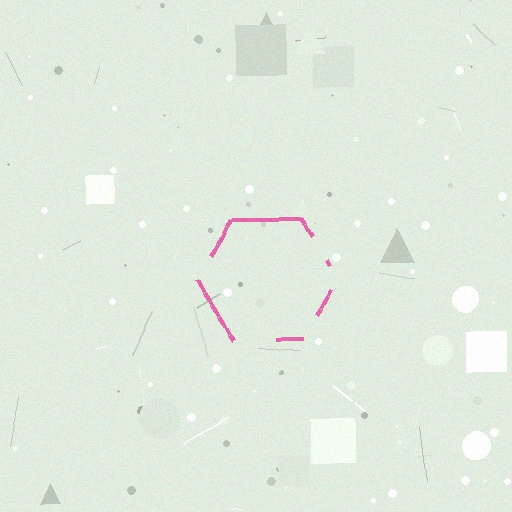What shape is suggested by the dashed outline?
The dashed outline suggests a hexagon.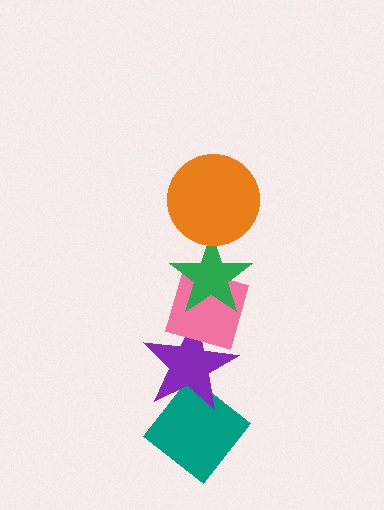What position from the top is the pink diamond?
The pink diamond is 3rd from the top.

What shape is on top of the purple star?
The pink diamond is on top of the purple star.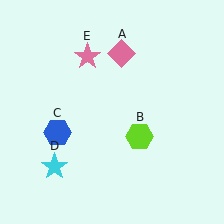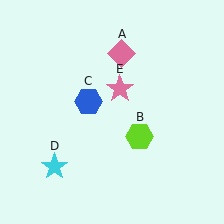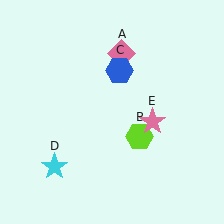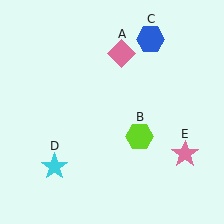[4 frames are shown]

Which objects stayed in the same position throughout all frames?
Pink diamond (object A) and lime hexagon (object B) and cyan star (object D) remained stationary.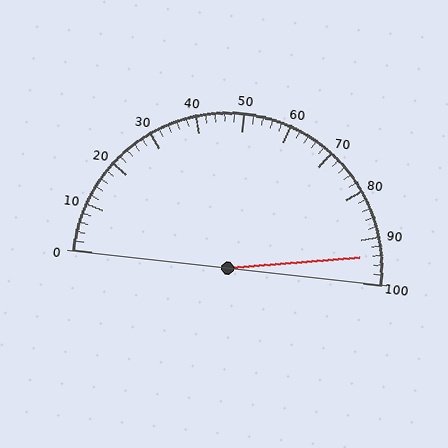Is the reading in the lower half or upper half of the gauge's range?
The reading is in the upper half of the range (0 to 100).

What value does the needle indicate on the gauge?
The needle indicates approximately 94.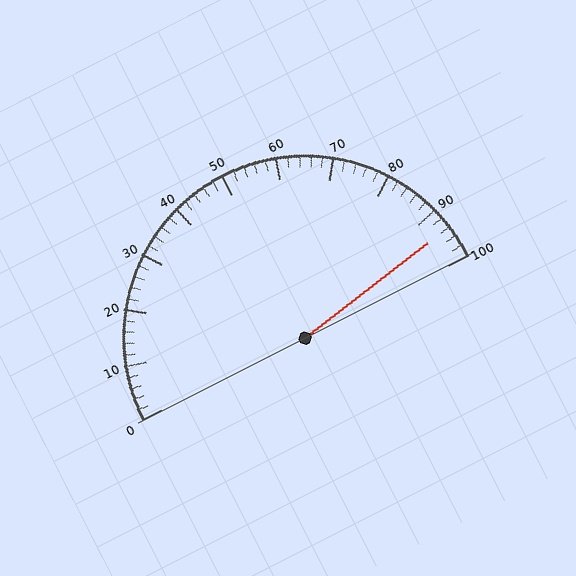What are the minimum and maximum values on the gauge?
The gauge ranges from 0 to 100.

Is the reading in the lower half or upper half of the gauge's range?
The reading is in the upper half of the range (0 to 100).